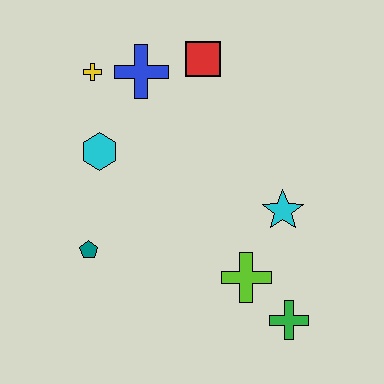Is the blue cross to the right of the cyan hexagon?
Yes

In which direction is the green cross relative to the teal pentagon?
The green cross is to the right of the teal pentagon.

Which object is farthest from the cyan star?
The yellow cross is farthest from the cyan star.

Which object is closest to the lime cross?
The green cross is closest to the lime cross.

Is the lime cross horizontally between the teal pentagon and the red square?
No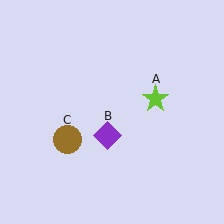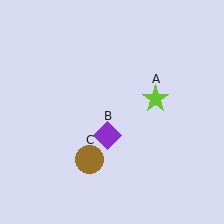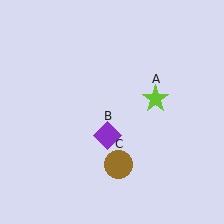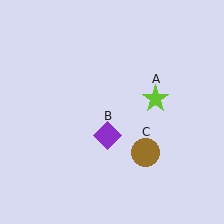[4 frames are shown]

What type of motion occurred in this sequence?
The brown circle (object C) rotated counterclockwise around the center of the scene.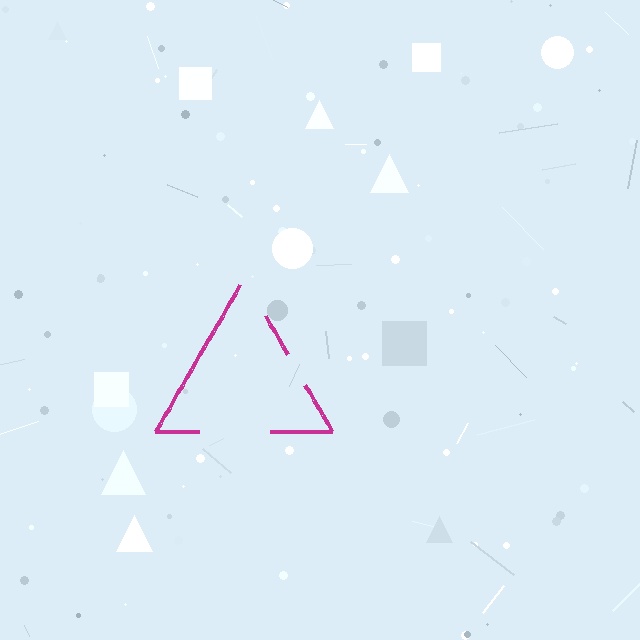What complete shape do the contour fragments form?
The contour fragments form a triangle.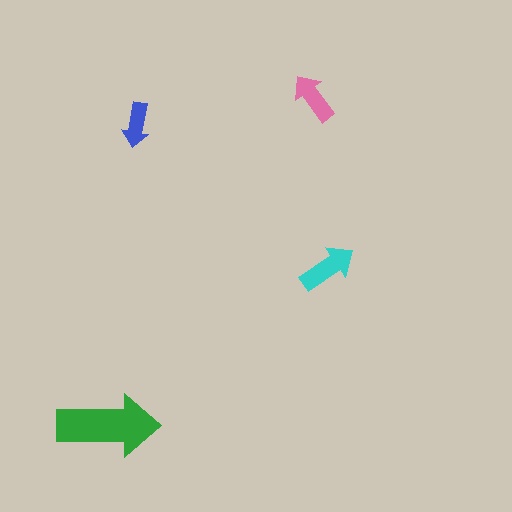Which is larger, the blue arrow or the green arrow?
The green one.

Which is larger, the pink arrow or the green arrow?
The green one.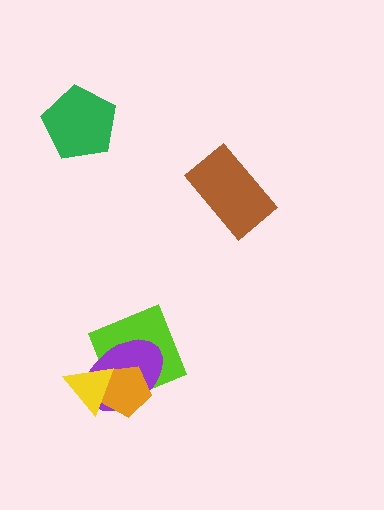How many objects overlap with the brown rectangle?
0 objects overlap with the brown rectangle.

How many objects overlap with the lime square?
3 objects overlap with the lime square.